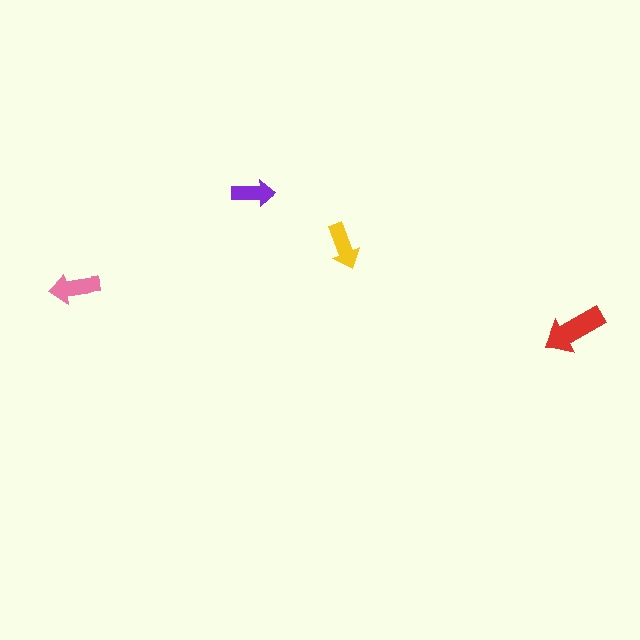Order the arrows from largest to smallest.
the red one, the pink one, the yellow one, the purple one.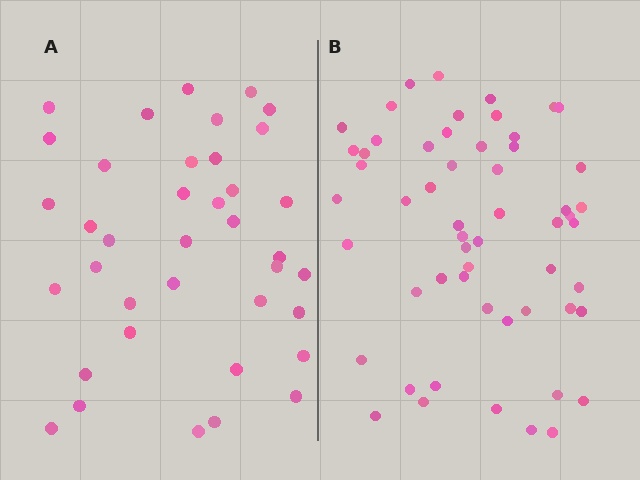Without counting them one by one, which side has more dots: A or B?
Region B (the right region) has more dots.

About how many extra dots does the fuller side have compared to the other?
Region B has approximately 20 more dots than region A.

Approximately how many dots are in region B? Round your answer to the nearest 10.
About 60 dots. (The exact count is 56, which rounds to 60.)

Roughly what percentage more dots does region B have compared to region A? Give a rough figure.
About 45% more.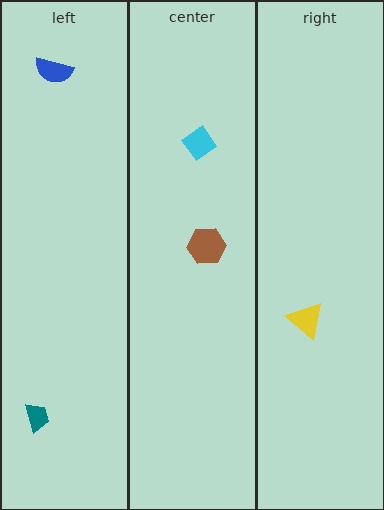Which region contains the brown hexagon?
The center region.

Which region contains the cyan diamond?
The center region.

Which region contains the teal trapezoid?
The left region.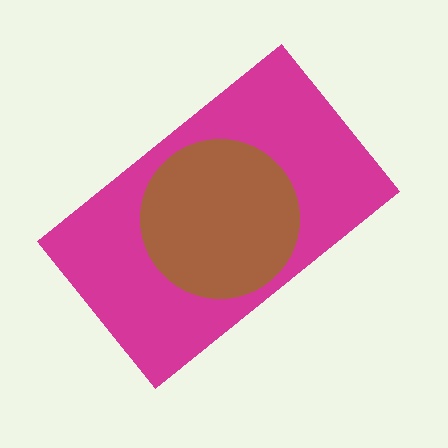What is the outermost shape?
The magenta rectangle.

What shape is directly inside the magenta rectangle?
The brown circle.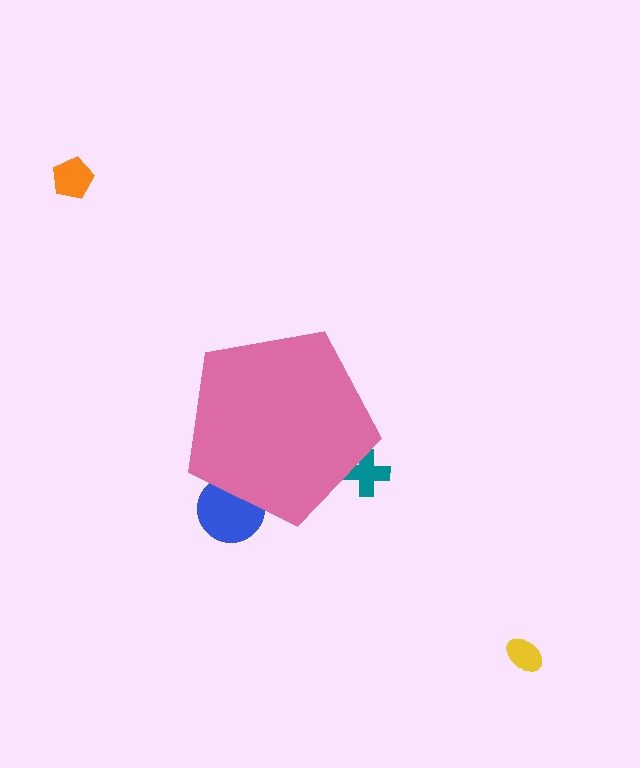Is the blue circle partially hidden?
Yes, the blue circle is partially hidden behind the pink pentagon.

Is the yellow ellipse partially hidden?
No, the yellow ellipse is fully visible.